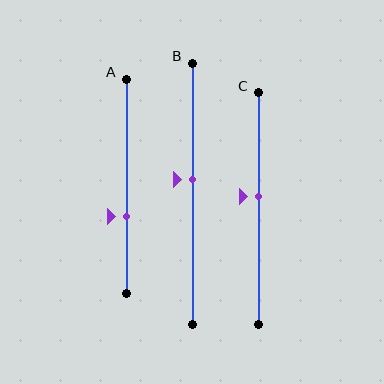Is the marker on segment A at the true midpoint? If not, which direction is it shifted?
No, the marker on segment A is shifted downward by about 14% of the segment length.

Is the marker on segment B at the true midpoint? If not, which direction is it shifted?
No, the marker on segment B is shifted upward by about 5% of the segment length.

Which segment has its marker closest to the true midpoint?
Segment C has its marker closest to the true midpoint.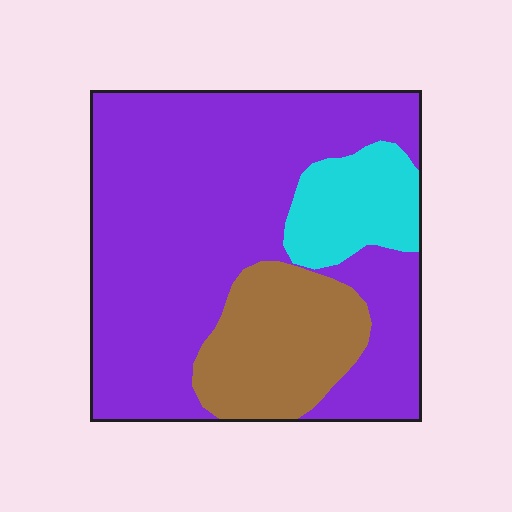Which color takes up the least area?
Cyan, at roughly 10%.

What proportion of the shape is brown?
Brown takes up about one fifth (1/5) of the shape.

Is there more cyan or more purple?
Purple.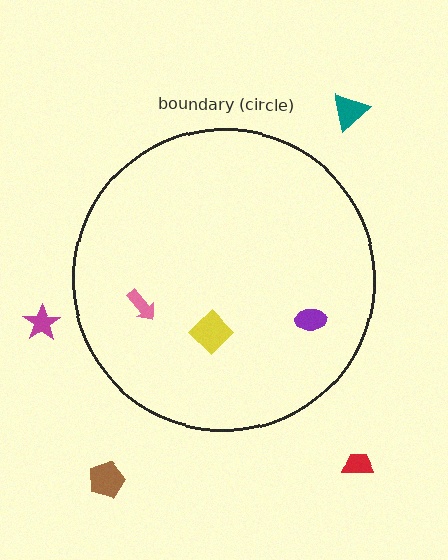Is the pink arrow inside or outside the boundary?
Inside.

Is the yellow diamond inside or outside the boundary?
Inside.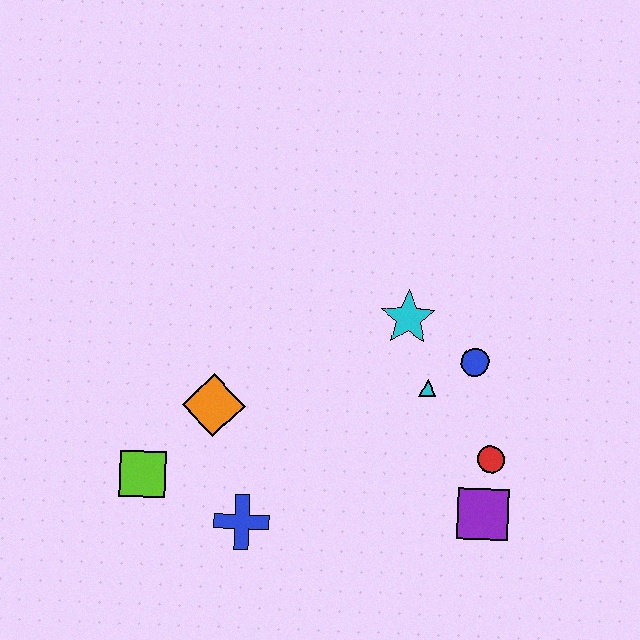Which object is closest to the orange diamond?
The lime square is closest to the orange diamond.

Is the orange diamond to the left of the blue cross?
Yes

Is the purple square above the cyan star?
No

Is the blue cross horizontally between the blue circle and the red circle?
No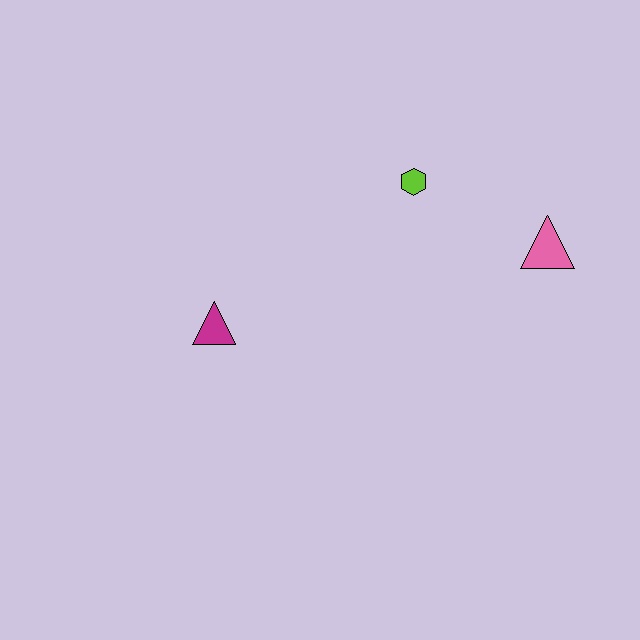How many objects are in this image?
There are 3 objects.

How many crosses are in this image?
There are no crosses.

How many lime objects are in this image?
There is 1 lime object.